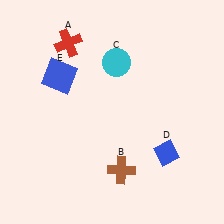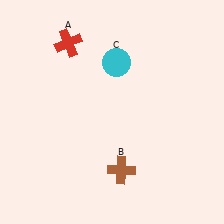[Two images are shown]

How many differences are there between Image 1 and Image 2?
There are 2 differences between the two images.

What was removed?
The blue square (E), the blue diamond (D) were removed in Image 2.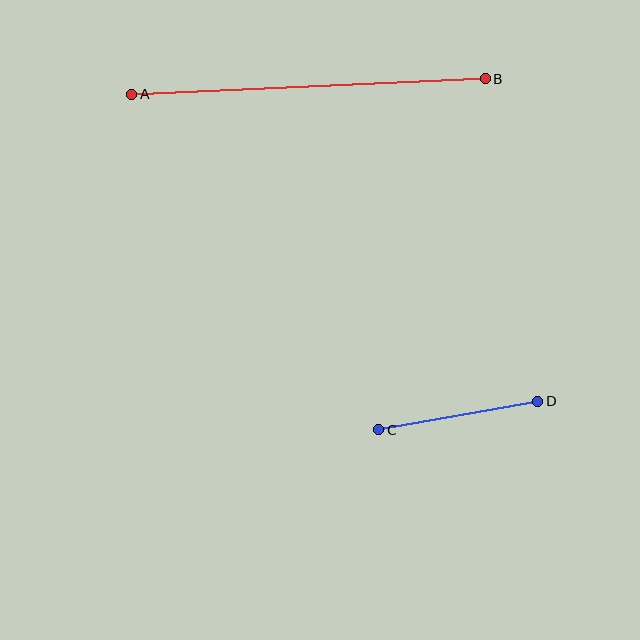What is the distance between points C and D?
The distance is approximately 162 pixels.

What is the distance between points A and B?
The distance is approximately 354 pixels.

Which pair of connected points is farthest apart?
Points A and B are farthest apart.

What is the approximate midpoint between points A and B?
The midpoint is at approximately (309, 87) pixels.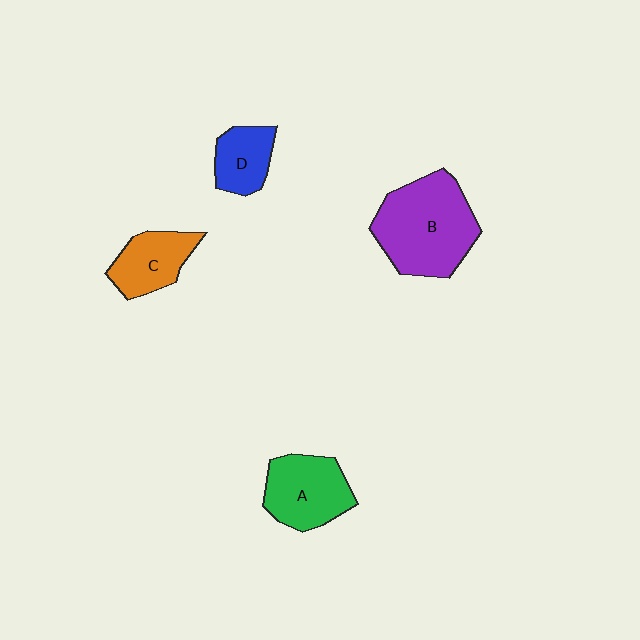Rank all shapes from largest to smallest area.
From largest to smallest: B (purple), A (green), C (orange), D (blue).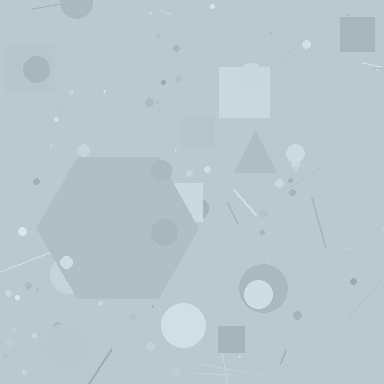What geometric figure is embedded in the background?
A hexagon is embedded in the background.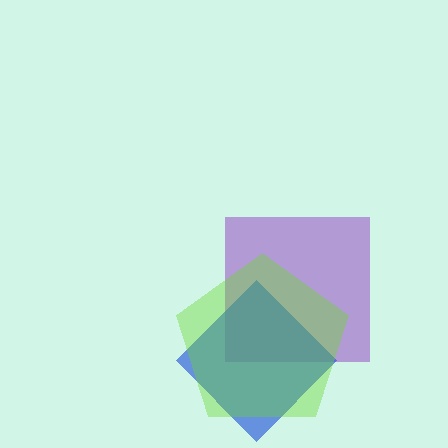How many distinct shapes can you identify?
There are 3 distinct shapes: a purple square, a blue diamond, a lime pentagon.